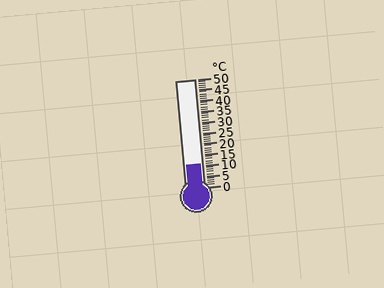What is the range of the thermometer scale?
The thermometer scale ranges from 0°C to 50°C.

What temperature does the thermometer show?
The thermometer shows approximately 11°C.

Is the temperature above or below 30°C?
The temperature is below 30°C.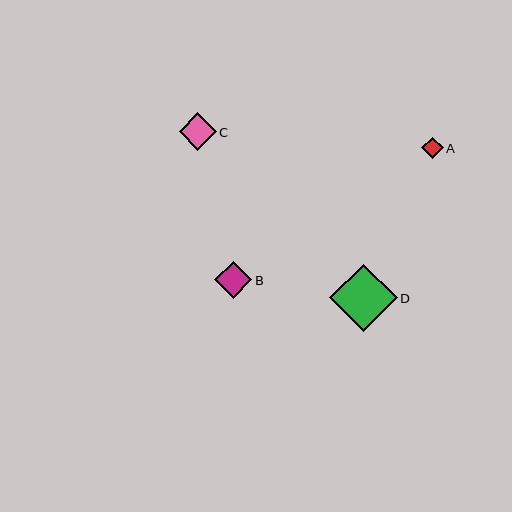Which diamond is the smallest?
Diamond A is the smallest with a size of approximately 21 pixels.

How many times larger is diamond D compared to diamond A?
Diamond D is approximately 3.2 times the size of diamond A.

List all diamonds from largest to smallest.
From largest to smallest: D, B, C, A.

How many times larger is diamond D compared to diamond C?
Diamond D is approximately 1.8 times the size of diamond C.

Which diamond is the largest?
Diamond D is the largest with a size of approximately 67 pixels.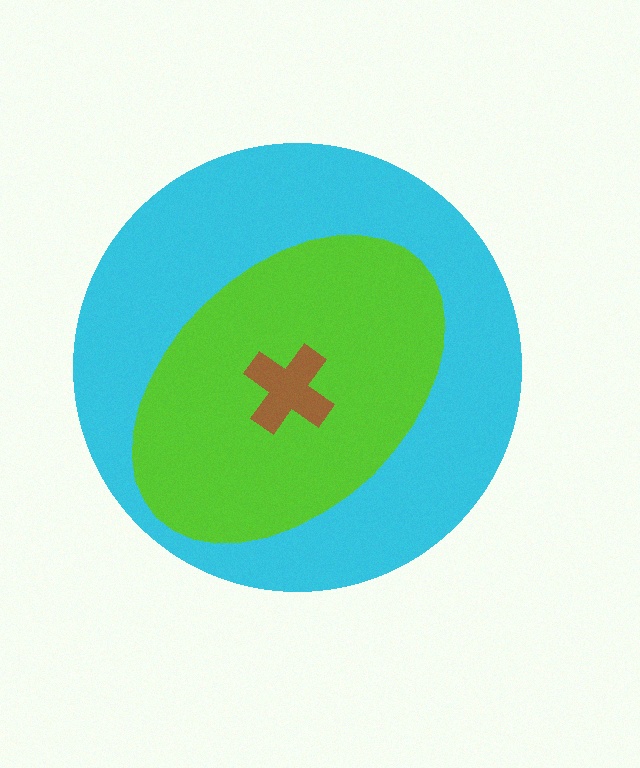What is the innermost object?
The brown cross.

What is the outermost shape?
The cyan circle.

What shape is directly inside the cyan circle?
The lime ellipse.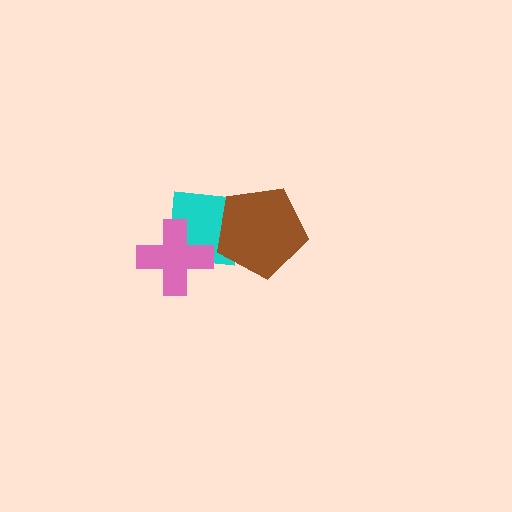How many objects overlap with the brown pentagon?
1 object overlaps with the brown pentagon.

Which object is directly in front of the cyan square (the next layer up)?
The brown pentagon is directly in front of the cyan square.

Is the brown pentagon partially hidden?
No, no other shape covers it.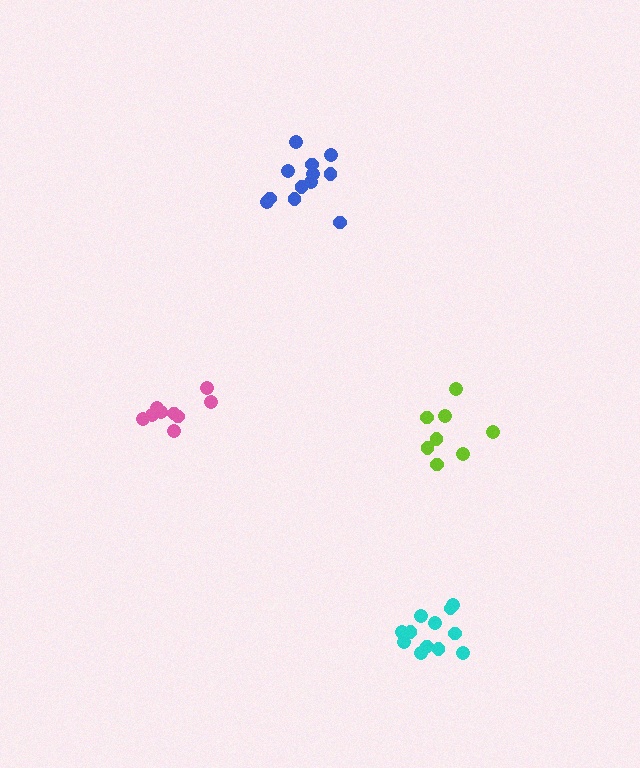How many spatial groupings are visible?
There are 4 spatial groupings.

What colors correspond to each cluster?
The clusters are colored: pink, cyan, blue, lime.